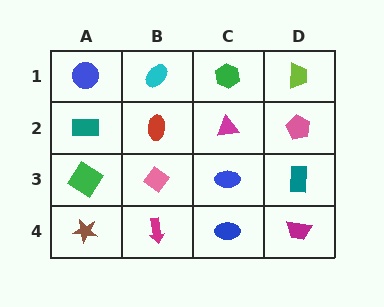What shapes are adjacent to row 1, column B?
A red ellipse (row 2, column B), a blue circle (row 1, column A), a green hexagon (row 1, column C).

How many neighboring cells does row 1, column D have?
2.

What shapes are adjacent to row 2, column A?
A blue circle (row 1, column A), a green diamond (row 3, column A), a red ellipse (row 2, column B).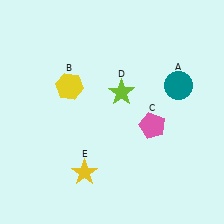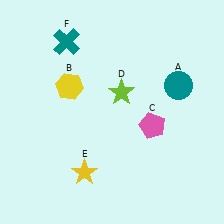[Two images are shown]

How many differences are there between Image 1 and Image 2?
There is 1 difference between the two images.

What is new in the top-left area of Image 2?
A teal cross (F) was added in the top-left area of Image 2.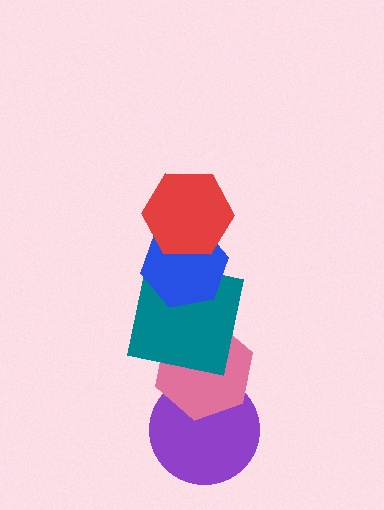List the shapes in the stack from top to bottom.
From top to bottom: the red hexagon, the blue hexagon, the teal square, the pink hexagon, the purple circle.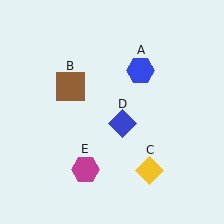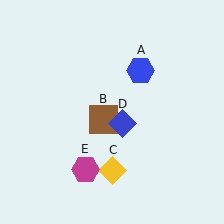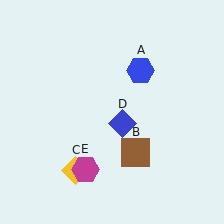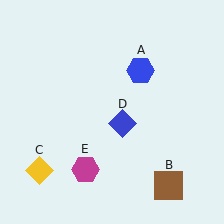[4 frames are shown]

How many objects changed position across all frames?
2 objects changed position: brown square (object B), yellow diamond (object C).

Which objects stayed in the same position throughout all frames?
Blue hexagon (object A) and blue diamond (object D) and magenta hexagon (object E) remained stationary.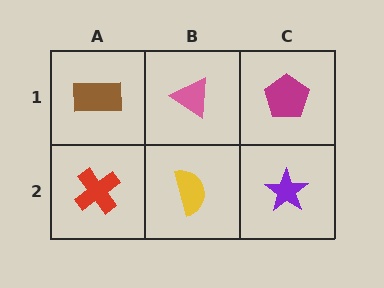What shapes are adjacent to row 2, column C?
A magenta pentagon (row 1, column C), a yellow semicircle (row 2, column B).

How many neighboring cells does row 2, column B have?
3.